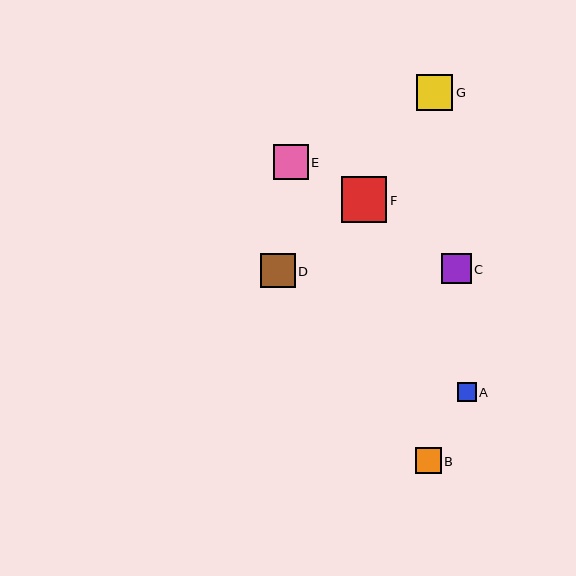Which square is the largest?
Square F is the largest with a size of approximately 45 pixels.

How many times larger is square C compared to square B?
Square C is approximately 1.1 times the size of square B.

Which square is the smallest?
Square A is the smallest with a size of approximately 19 pixels.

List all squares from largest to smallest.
From largest to smallest: F, G, E, D, C, B, A.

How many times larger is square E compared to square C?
Square E is approximately 1.2 times the size of square C.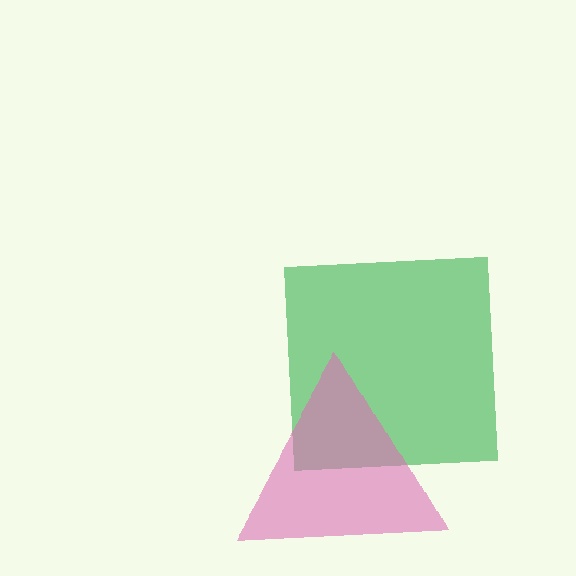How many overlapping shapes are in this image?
There are 2 overlapping shapes in the image.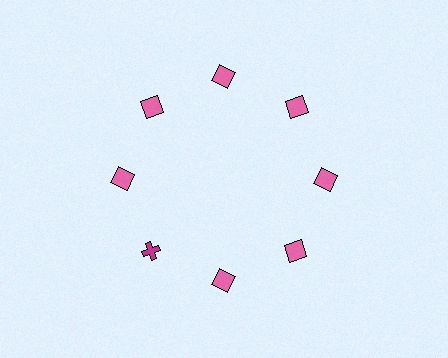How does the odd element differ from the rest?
It differs in both color (magenta instead of pink) and shape (cross instead of square).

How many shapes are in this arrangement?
There are 8 shapes arranged in a ring pattern.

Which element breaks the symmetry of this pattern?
The magenta cross at roughly the 8 o'clock position breaks the symmetry. All other shapes are pink squares.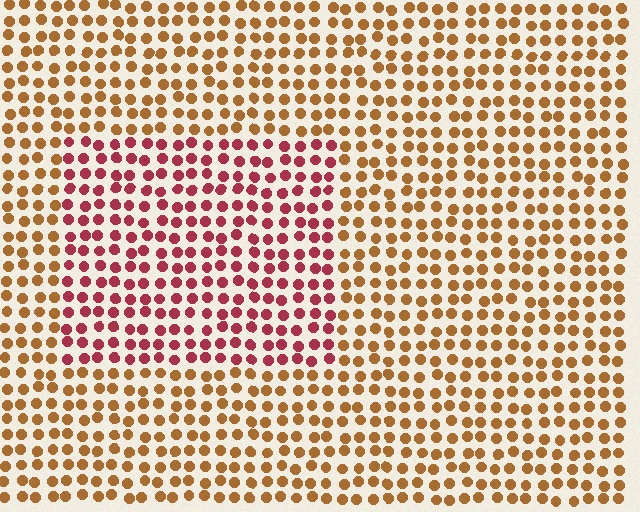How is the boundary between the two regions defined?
The boundary is defined purely by a slight shift in hue (about 44 degrees). Spacing, size, and orientation are identical on both sides.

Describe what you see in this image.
The image is filled with small brown elements in a uniform arrangement. A rectangle-shaped region is visible where the elements are tinted to a slightly different hue, forming a subtle color boundary.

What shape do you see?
I see a rectangle.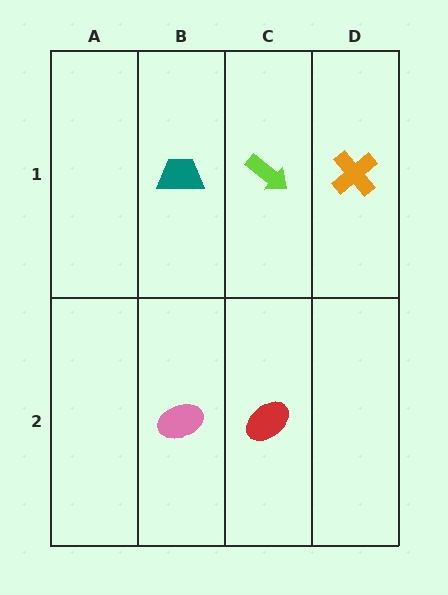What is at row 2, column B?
A pink ellipse.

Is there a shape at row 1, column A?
No, that cell is empty.